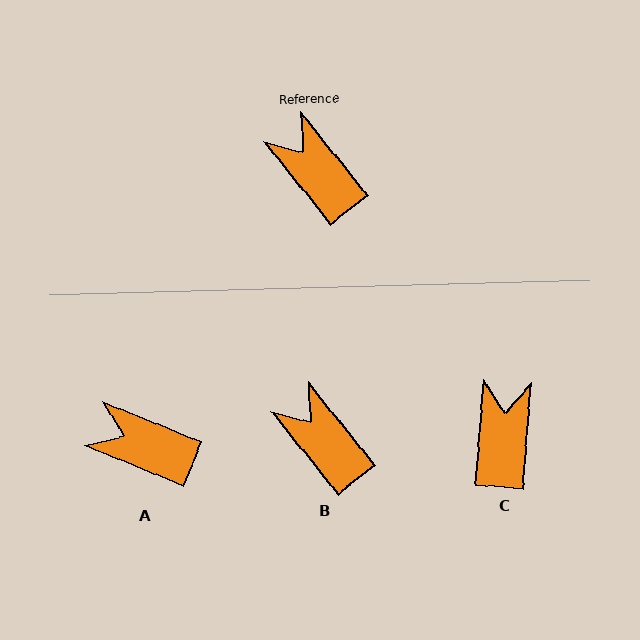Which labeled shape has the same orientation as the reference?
B.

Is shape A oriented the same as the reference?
No, it is off by about 29 degrees.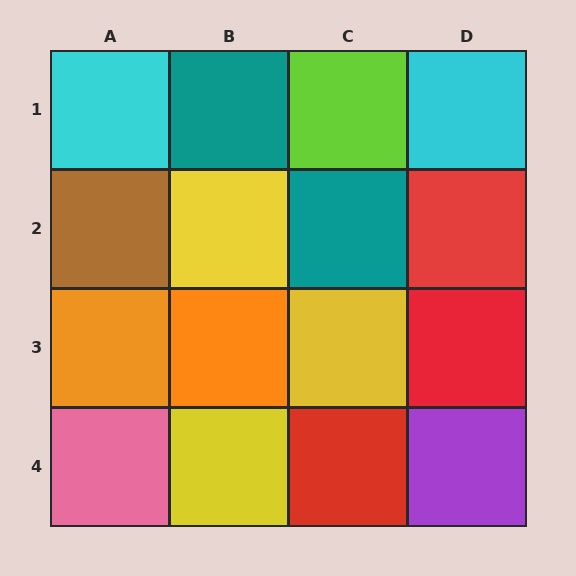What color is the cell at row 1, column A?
Cyan.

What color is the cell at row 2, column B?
Yellow.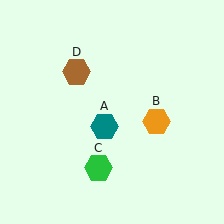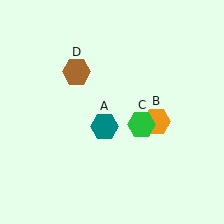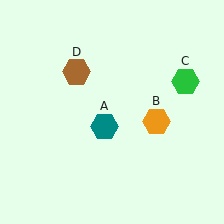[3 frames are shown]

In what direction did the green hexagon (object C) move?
The green hexagon (object C) moved up and to the right.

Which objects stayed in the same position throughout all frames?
Teal hexagon (object A) and orange hexagon (object B) and brown hexagon (object D) remained stationary.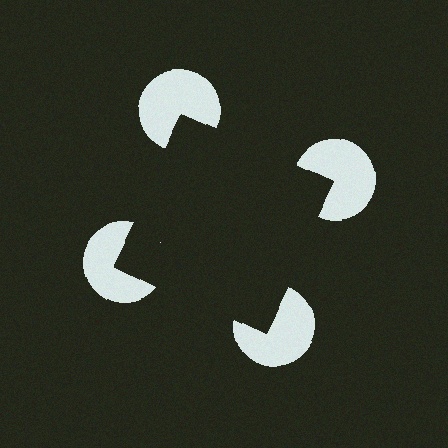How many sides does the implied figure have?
4 sides.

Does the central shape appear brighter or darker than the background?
It typically appears slightly darker than the background, even though no actual brightness change is drawn.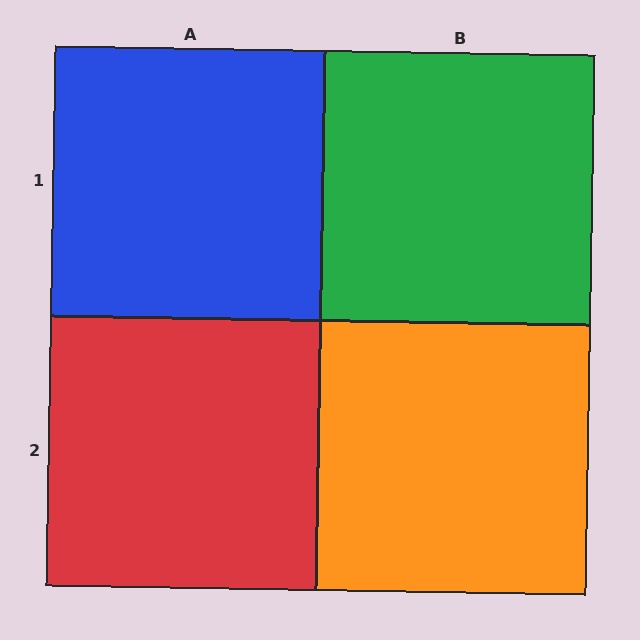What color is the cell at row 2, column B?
Orange.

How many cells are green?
1 cell is green.